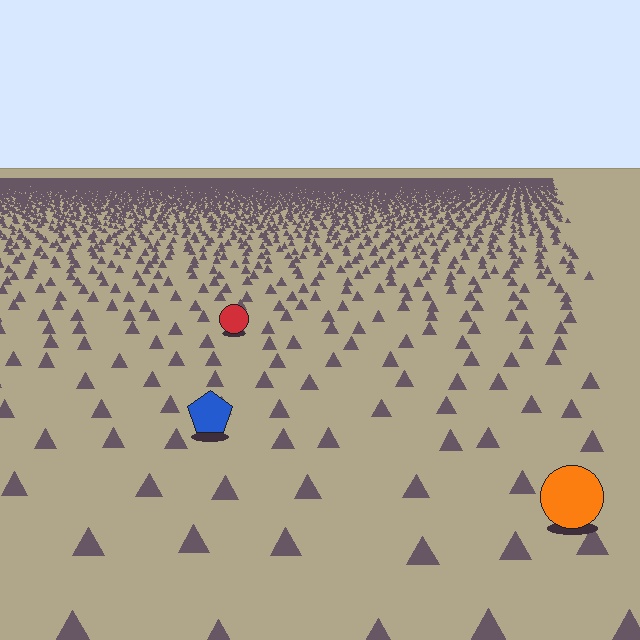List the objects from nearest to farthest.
From nearest to farthest: the orange circle, the blue pentagon, the red circle.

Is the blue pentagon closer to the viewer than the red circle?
Yes. The blue pentagon is closer — you can tell from the texture gradient: the ground texture is coarser near it.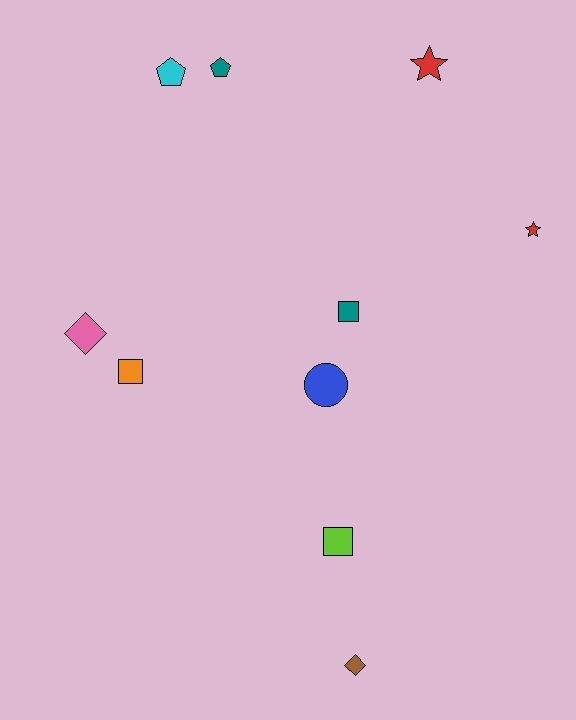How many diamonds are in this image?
There are 2 diamonds.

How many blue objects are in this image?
There is 1 blue object.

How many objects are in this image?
There are 10 objects.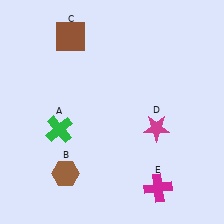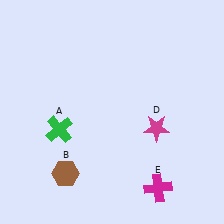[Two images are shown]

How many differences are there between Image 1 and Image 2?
There is 1 difference between the two images.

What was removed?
The brown square (C) was removed in Image 2.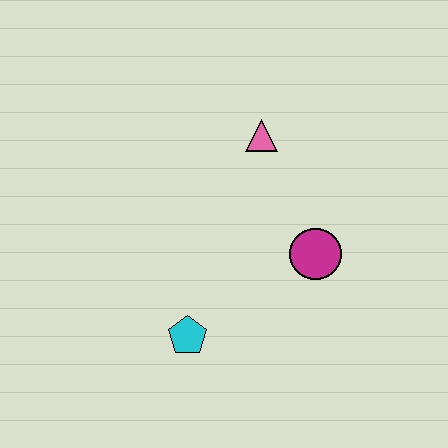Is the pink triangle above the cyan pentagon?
Yes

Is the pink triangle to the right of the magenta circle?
No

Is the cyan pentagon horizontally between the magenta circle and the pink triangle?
No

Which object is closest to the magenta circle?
The pink triangle is closest to the magenta circle.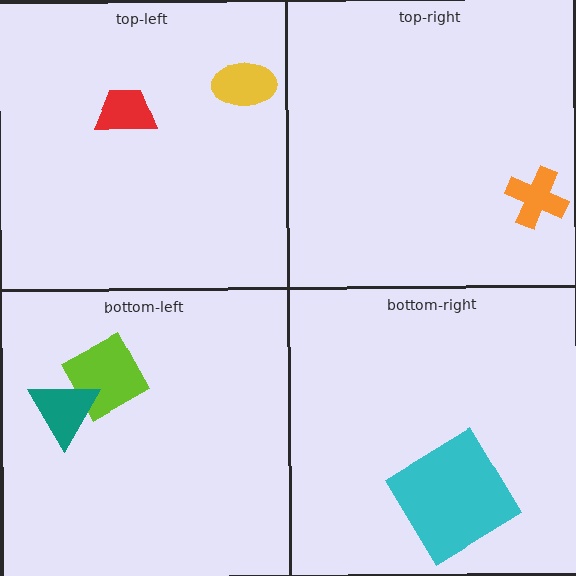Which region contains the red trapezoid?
The top-left region.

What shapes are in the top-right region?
The orange cross.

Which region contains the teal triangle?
The bottom-left region.